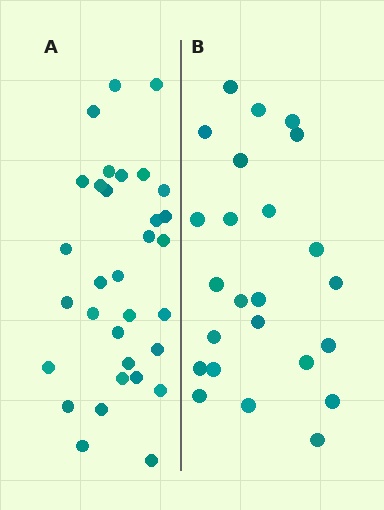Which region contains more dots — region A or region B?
Region A (the left region) has more dots.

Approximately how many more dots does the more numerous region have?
Region A has roughly 8 or so more dots than region B.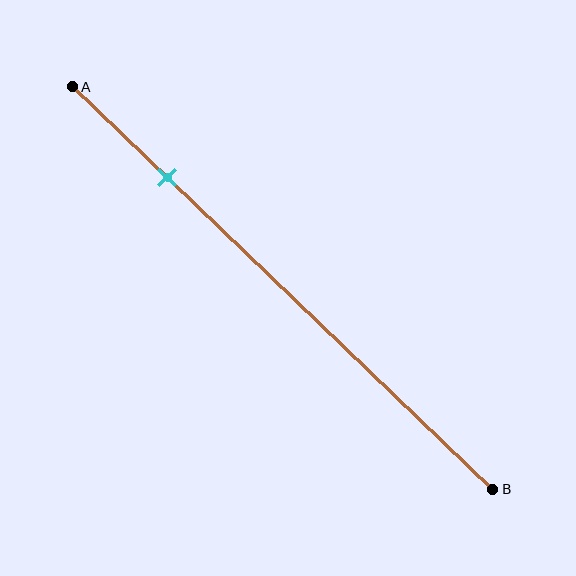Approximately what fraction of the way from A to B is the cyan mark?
The cyan mark is approximately 25% of the way from A to B.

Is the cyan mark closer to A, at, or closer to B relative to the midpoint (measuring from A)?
The cyan mark is closer to point A than the midpoint of segment AB.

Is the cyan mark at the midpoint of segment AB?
No, the mark is at about 25% from A, not at the 50% midpoint.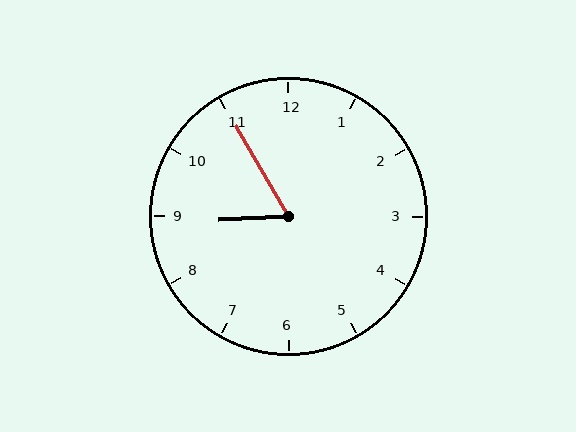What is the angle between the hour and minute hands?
Approximately 62 degrees.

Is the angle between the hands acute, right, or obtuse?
It is acute.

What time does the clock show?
8:55.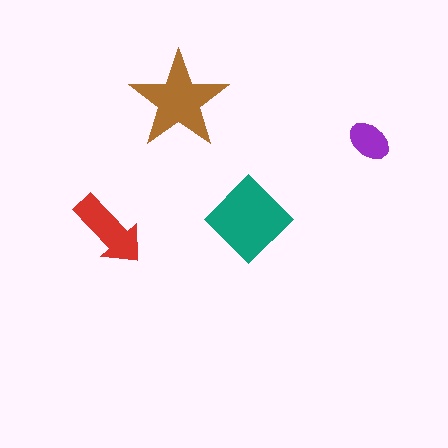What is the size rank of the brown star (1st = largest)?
2nd.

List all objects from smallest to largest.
The purple ellipse, the red arrow, the brown star, the teal diamond.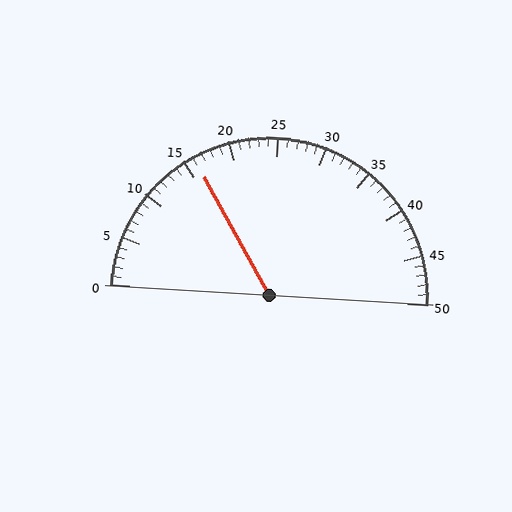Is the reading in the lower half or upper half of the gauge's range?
The reading is in the lower half of the range (0 to 50).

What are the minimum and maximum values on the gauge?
The gauge ranges from 0 to 50.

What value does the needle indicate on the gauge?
The needle indicates approximately 16.